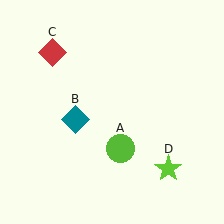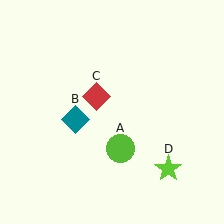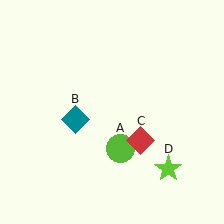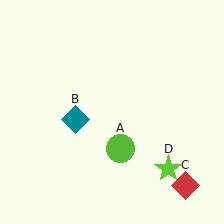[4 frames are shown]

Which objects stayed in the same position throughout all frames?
Lime circle (object A) and teal diamond (object B) and lime star (object D) remained stationary.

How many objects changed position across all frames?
1 object changed position: red diamond (object C).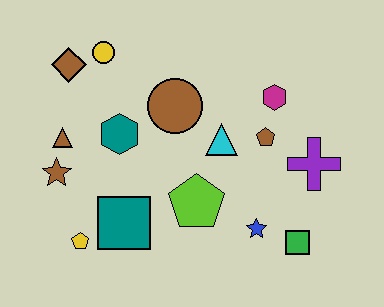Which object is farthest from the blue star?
The brown diamond is farthest from the blue star.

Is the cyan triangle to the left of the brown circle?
No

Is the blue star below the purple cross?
Yes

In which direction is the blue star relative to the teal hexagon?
The blue star is to the right of the teal hexagon.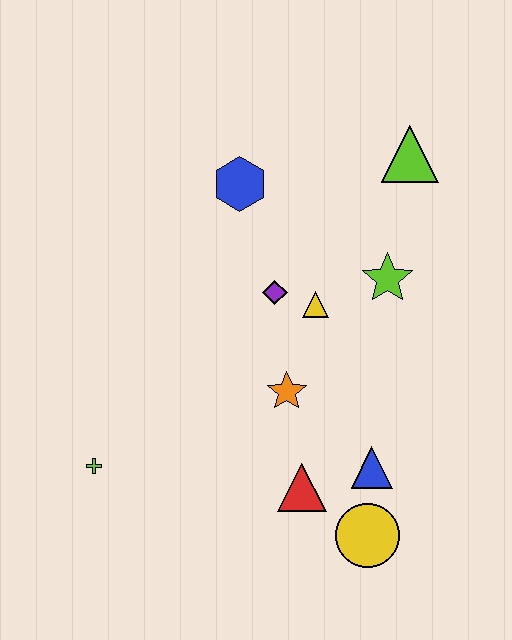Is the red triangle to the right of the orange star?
Yes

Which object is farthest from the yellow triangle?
The lime cross is farthest from the yellow triangle.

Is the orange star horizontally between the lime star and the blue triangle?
No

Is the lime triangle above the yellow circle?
Yes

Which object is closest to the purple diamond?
The yellow triangle is closest to the purple diamond.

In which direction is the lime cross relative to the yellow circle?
The lime cross is to the left of the yellow circle.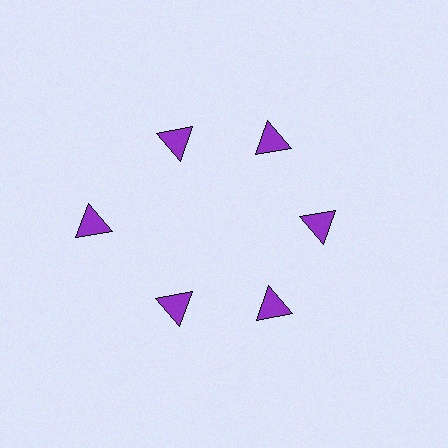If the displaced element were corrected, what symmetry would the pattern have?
It would have 6-fold rotational symmetry — the pattern would map onto itself every 60 degrees.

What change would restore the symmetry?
The symmetry would be restored by moving it inward, back onto the ring so that all 6 triangles sit at equal angles and equal distance from the center.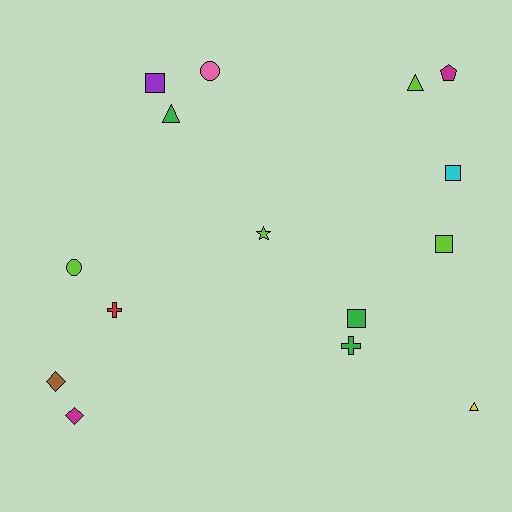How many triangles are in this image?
There are 3 triangles.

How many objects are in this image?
There are 15 objects.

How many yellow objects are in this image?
There is 1 yellow object.